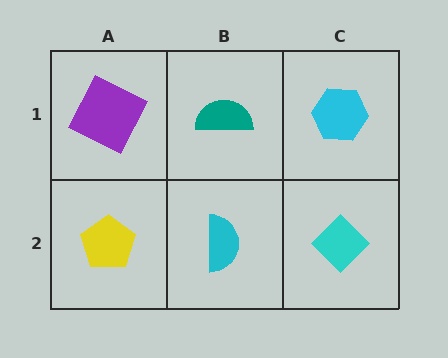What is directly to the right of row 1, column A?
A teal semicircle.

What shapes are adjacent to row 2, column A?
A purple square (row 1, column A), a cyan semicircle (row 2, column B).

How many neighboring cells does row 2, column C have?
2.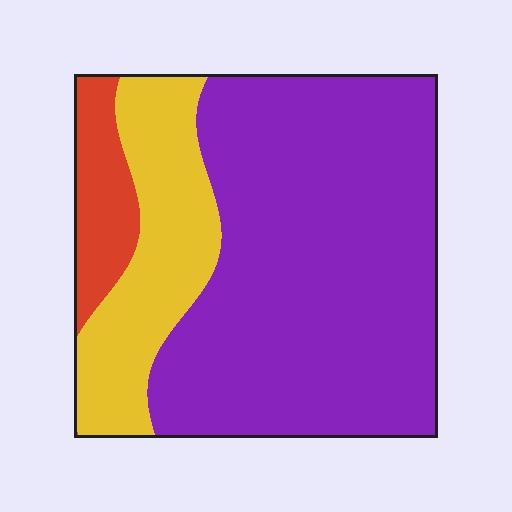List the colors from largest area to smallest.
From largest to smallest: purple, yellow, red.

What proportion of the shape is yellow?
Yellow takes up about one quarter (1/4) of the shape.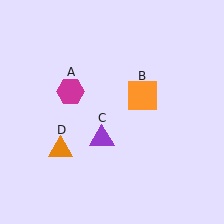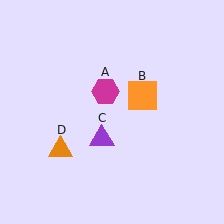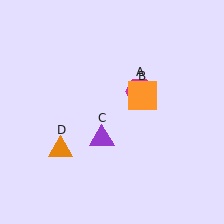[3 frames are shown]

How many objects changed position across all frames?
1 object changed position: magenta hexagon (object A).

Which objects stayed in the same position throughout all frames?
Orange square (object B) and purple triangle (object C) and orange triangle (object D) remained stationary.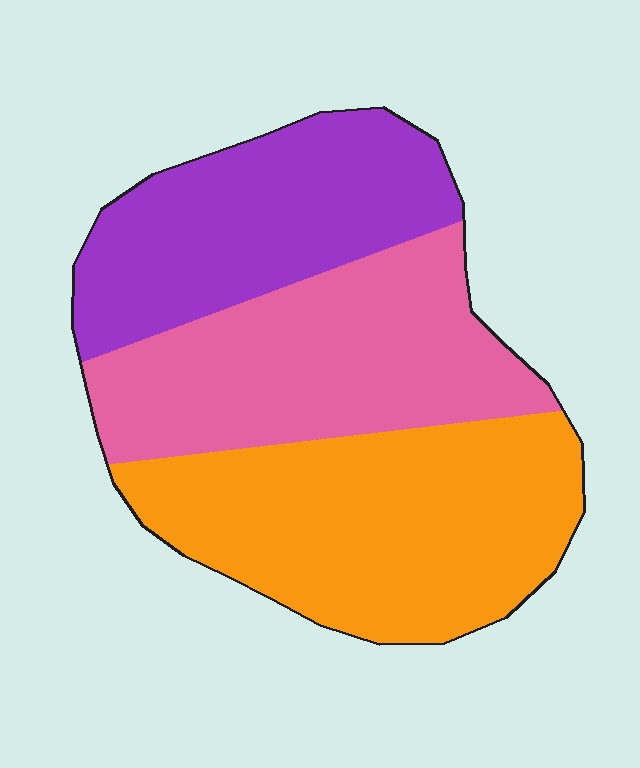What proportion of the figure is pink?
Pink takes up about one third (1/3) of the figure.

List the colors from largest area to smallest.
From largest to smallest: orange, pink, purple.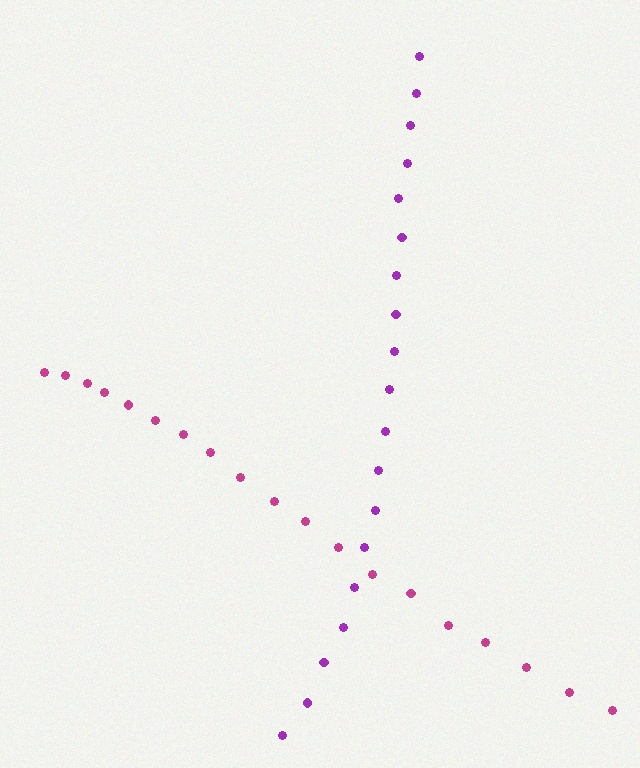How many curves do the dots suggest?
There are 2 distinct paths.